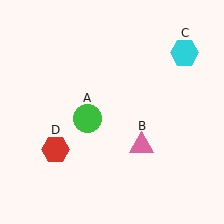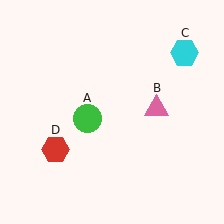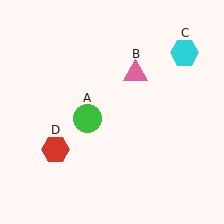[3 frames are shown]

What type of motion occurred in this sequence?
The pink triangle (object B) rotated counterclockwise around the center of the scene.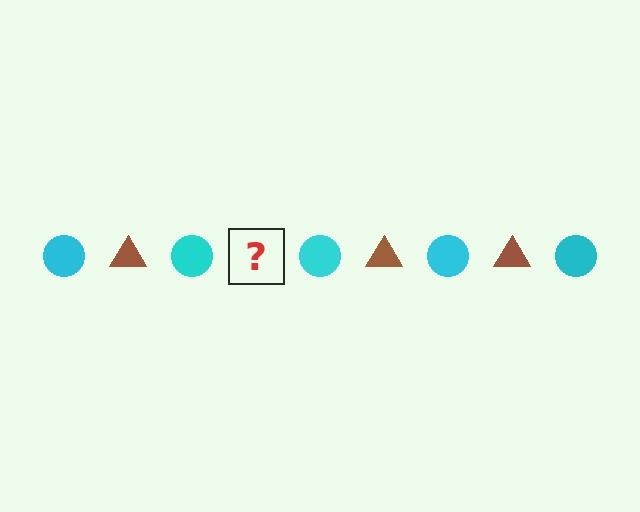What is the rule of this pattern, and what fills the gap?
The rule is that the pattern alternates between cyan circle and brown triangle. The gap should be filled with a brown triangle.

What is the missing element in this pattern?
The missing element is a brown triangle.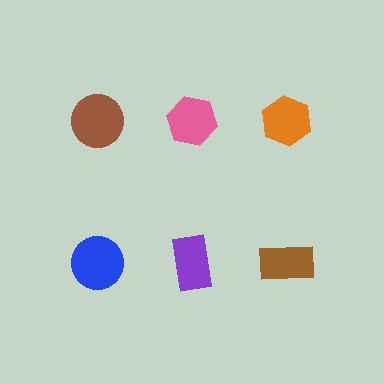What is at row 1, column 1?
A brown circle.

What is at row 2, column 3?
A brown rectangle.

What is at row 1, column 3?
An orange hexagon.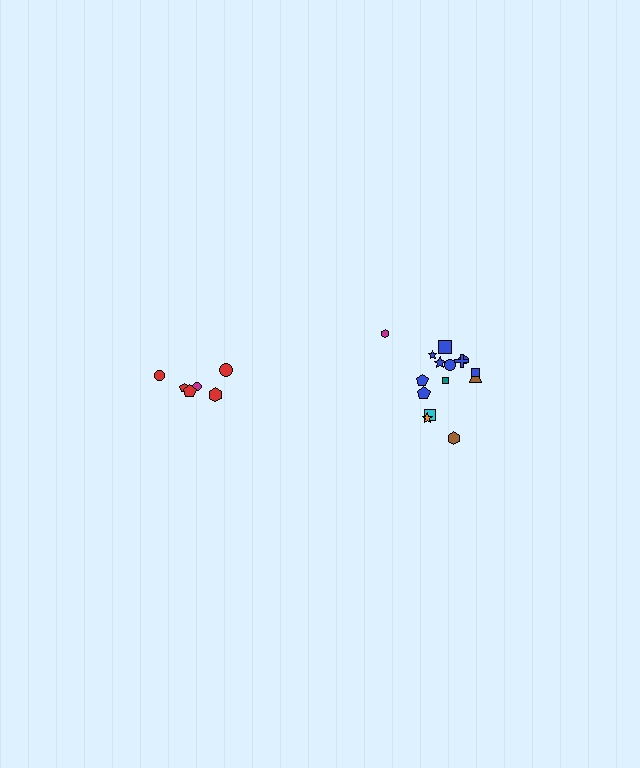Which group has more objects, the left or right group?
The right group.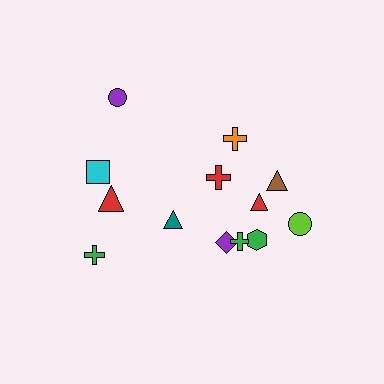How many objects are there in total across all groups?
There are 13 objects.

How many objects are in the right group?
There are 8 objects.